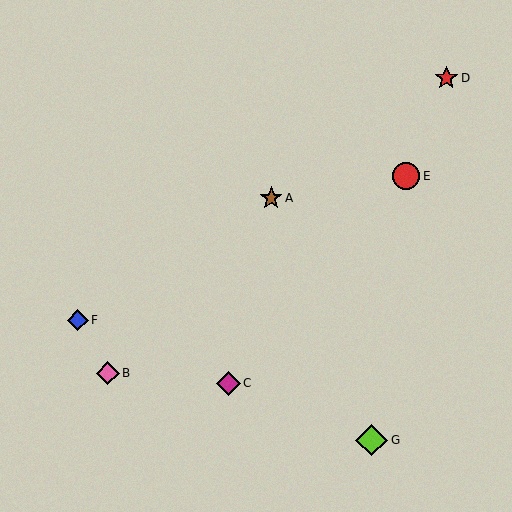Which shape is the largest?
The lime diamond (labeled G) is the largest.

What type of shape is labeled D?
Shape D is a red star.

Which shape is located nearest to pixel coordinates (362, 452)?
The lime diamond (labeled G) at (372, 440) is nearest to that location.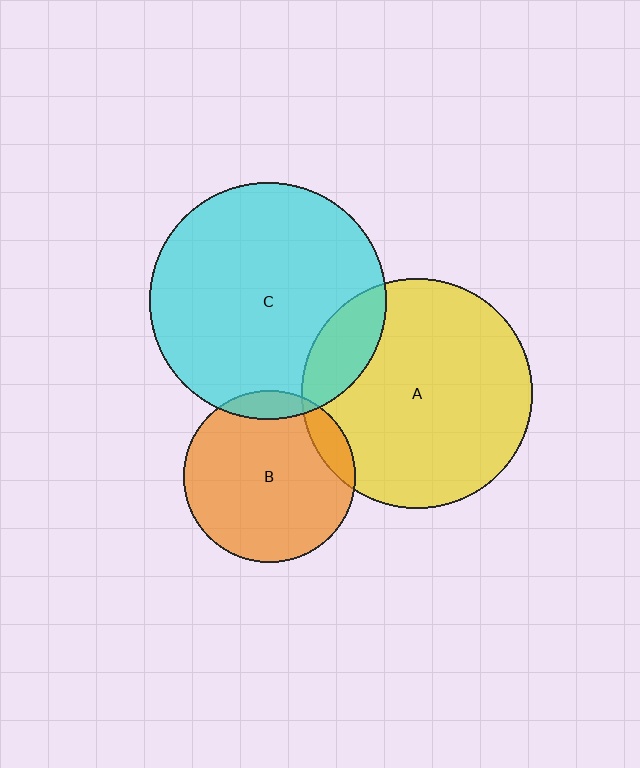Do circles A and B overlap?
Yes.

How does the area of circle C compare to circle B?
Approximately 1.9 times.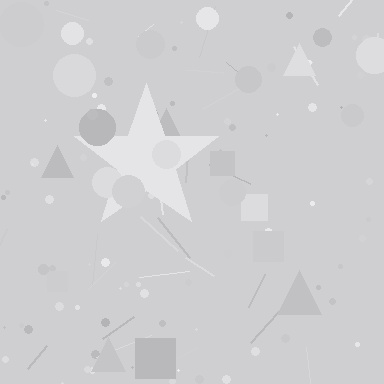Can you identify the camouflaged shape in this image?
The camouflaged shape is a star.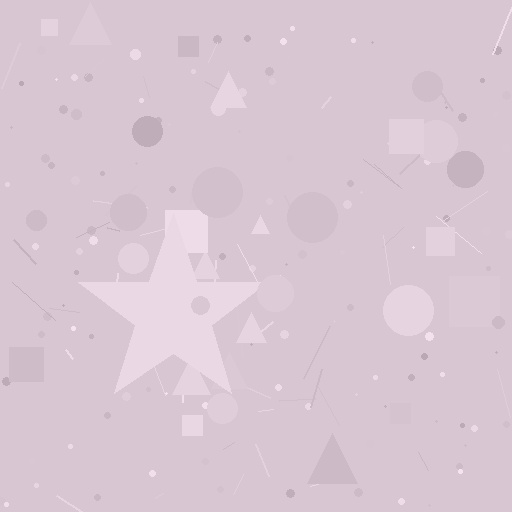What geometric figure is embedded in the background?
A star is embedded in the background.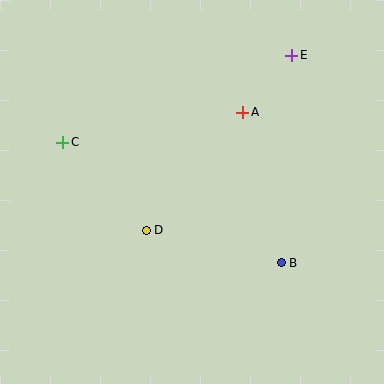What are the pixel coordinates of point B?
Point B is at (281, 263).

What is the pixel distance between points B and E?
The distance between B and E is 208 pixels.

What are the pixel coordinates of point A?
Point A is at (243, 112).